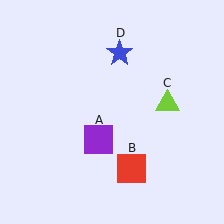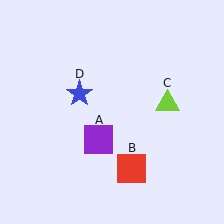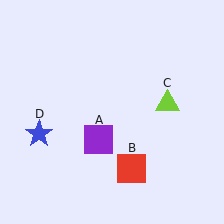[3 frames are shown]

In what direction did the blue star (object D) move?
The blue star (object D) moved down and to the left.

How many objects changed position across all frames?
1 object changed position: blue star (object D).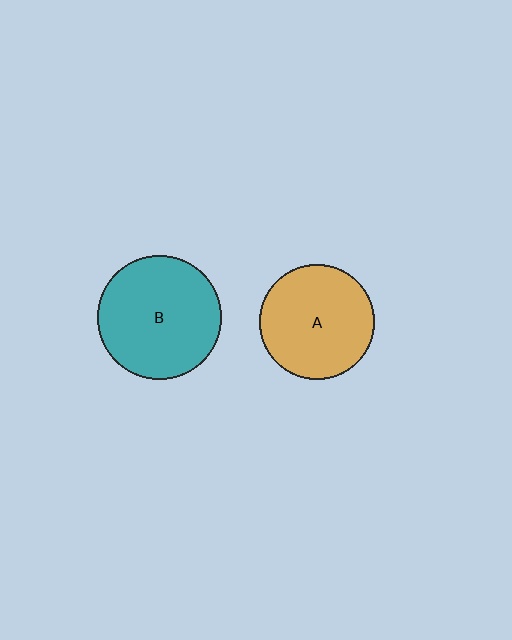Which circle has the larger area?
Circle B (teal).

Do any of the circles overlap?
No, none of the circles overlap.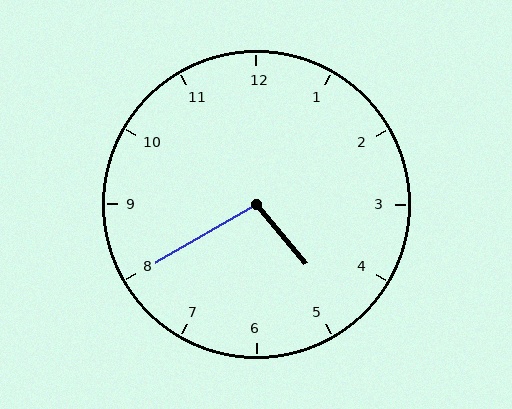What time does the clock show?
4:40.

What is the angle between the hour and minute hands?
Approximately 100 degrees.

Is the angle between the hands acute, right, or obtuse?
It is obtuse.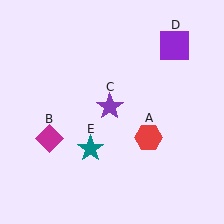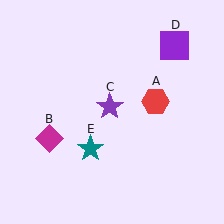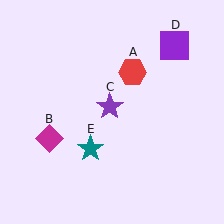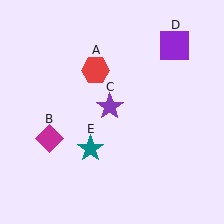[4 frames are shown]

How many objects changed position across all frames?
1 object changed position: red hexagon (object A).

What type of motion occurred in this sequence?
The red hexagon (object A) rotated counterclockwise around the center of the scene.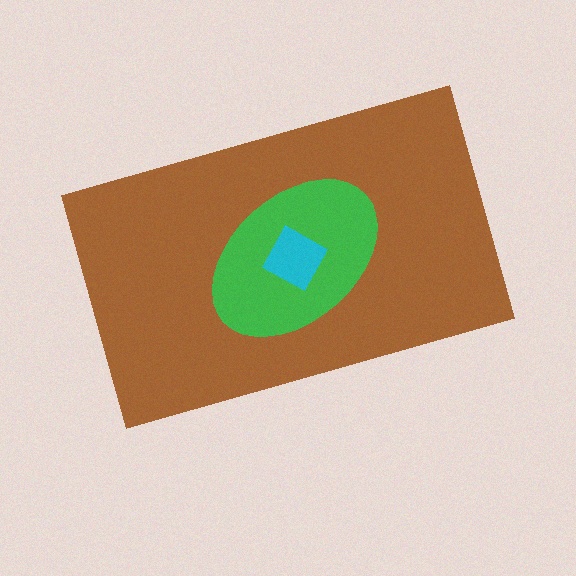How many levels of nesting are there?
3.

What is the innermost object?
The cyan square.